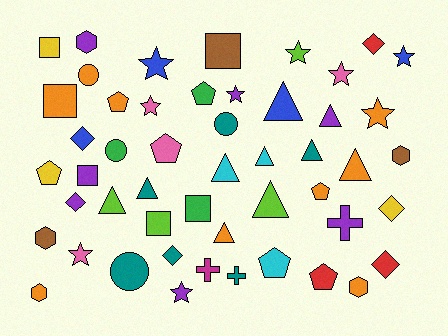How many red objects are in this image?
There are 3 red objects.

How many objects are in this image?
There are 50 objects.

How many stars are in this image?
There are 9 stars.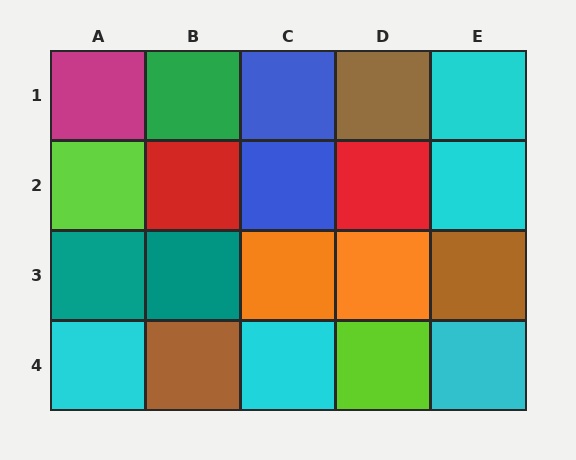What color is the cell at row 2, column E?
Cyan.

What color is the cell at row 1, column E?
Cyan.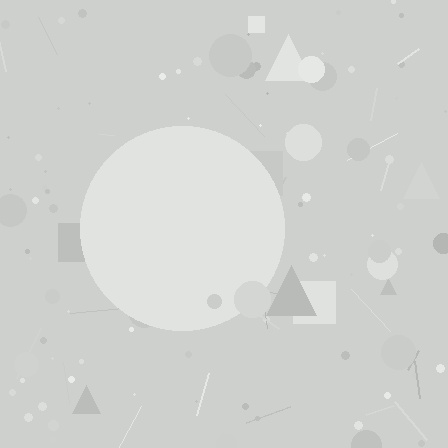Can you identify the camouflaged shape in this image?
The camouflaged shape is a circle.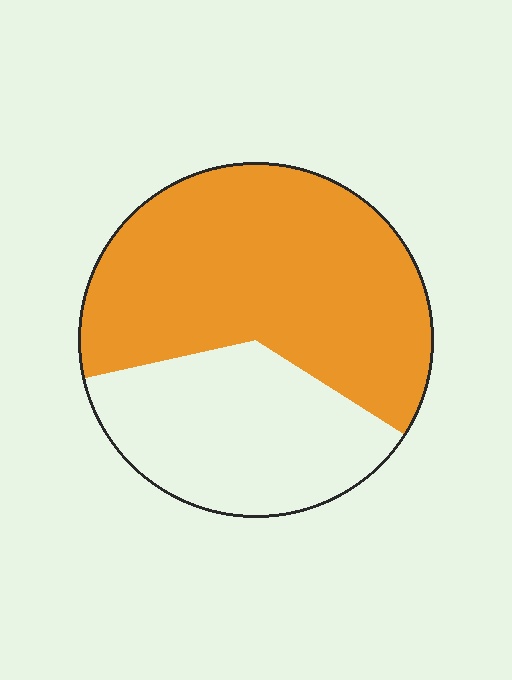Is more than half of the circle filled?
Yes.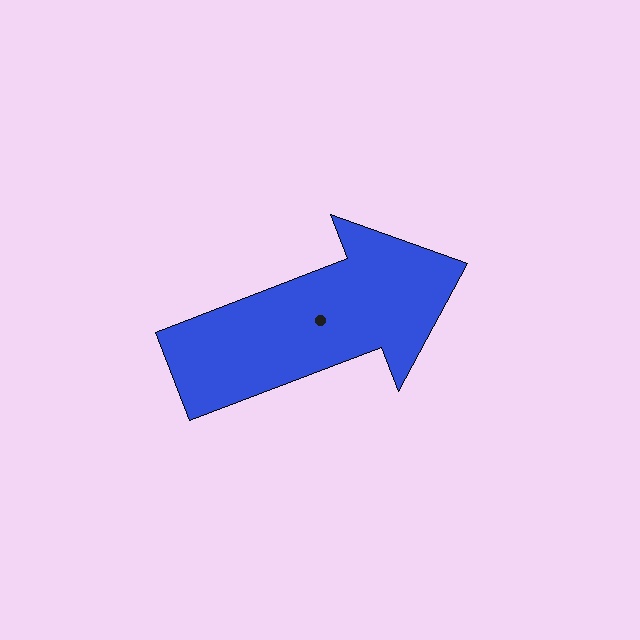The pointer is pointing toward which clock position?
Roughly 2 o'clock.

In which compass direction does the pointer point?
East.